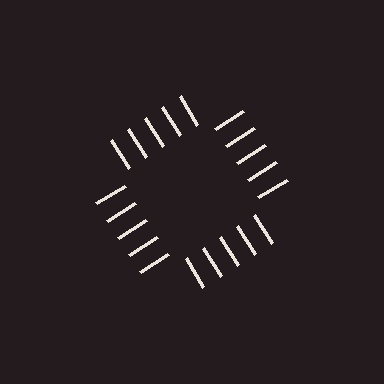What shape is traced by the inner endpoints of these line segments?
An illusory square — the line segments terminate on its edges but no continuous stroke is drawn.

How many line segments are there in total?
20 — 5 along each of the 4 edges.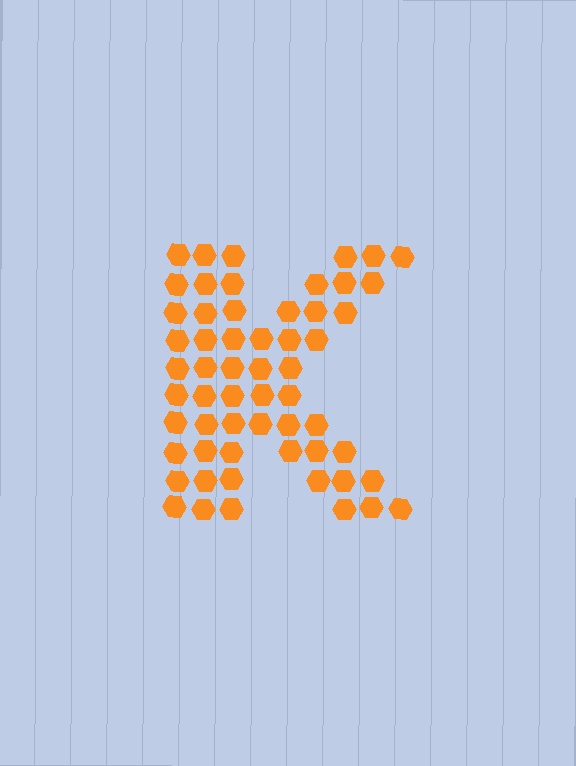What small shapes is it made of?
It is made of small hexagons.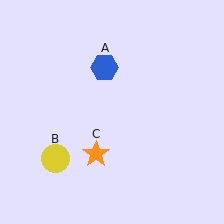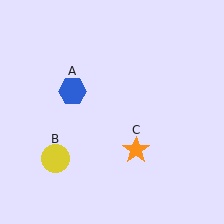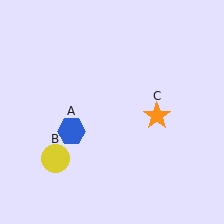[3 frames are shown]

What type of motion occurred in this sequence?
The blue hexagon (object A), orange star (object C) rotated counterclockwise around the center of the scene.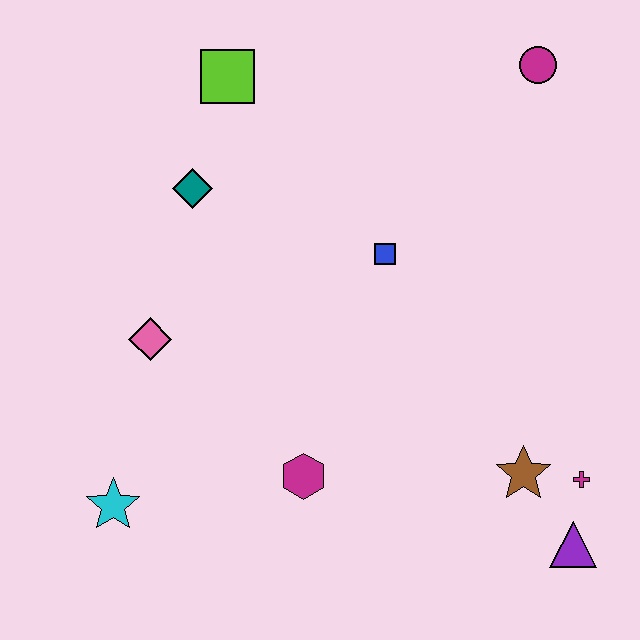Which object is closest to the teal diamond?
The lime square is closest to the teal diamond.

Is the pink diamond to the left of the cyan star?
No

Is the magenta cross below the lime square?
Yes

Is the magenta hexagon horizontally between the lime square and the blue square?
Yes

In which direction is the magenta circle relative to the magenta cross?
The magenta circle is above the magenta cross.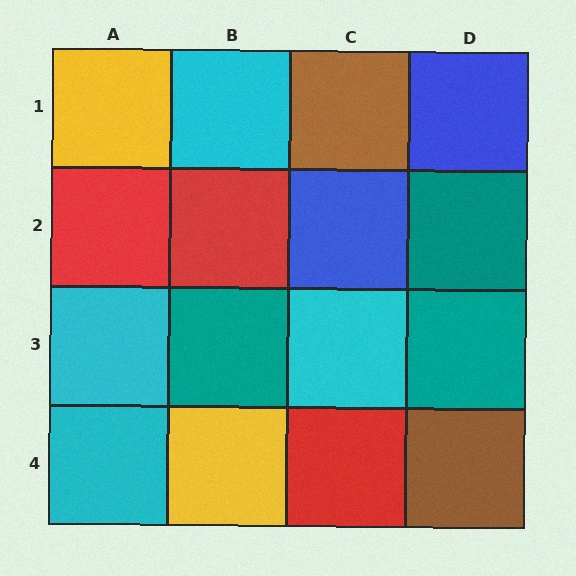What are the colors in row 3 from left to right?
Cyan, teal, cyan, teal.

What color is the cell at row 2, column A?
Red.